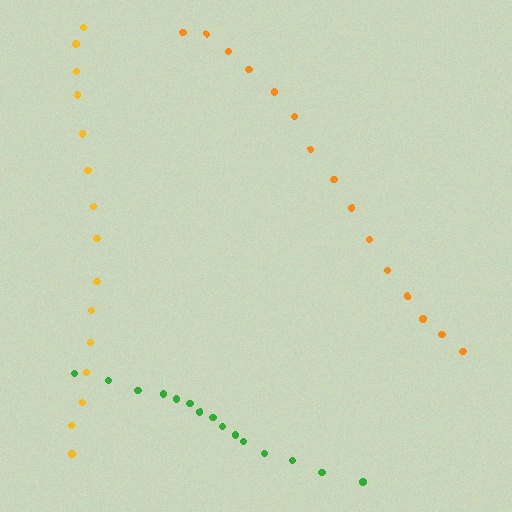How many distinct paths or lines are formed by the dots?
There are 3 distinct paths.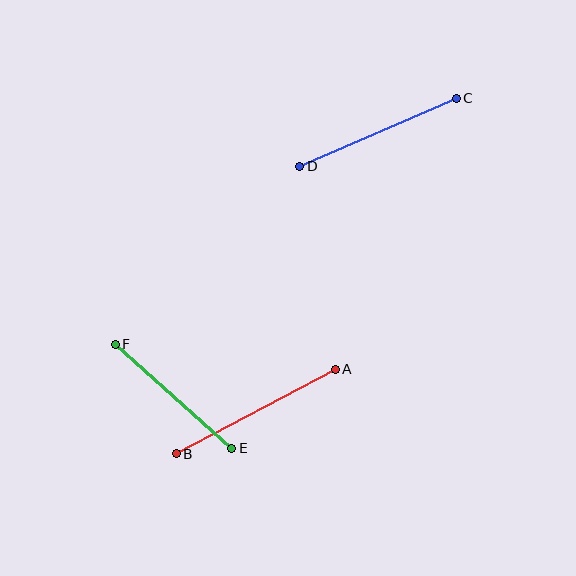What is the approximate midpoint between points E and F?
The midpoint is at approximately (173, 396) pixels.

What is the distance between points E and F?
The distance is approximately 156 pixels.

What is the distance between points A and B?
The distance is approximately 180 pixels.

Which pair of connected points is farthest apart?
Points A and B are farthest apart.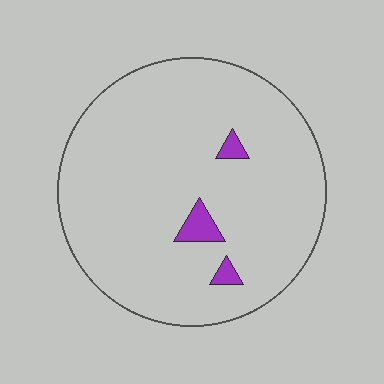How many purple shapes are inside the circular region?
3.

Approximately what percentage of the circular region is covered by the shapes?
Approximately 5%.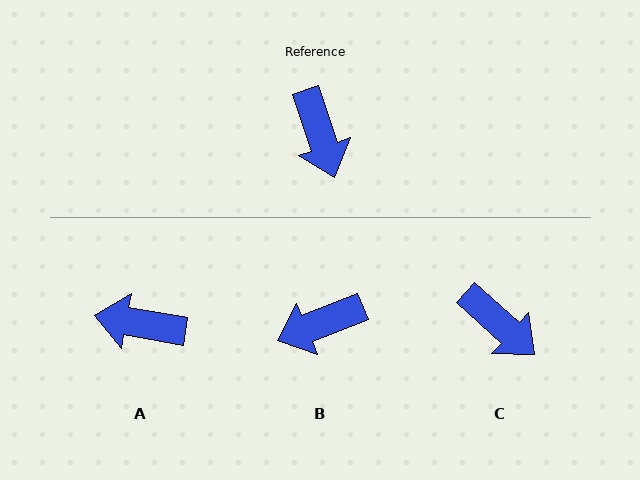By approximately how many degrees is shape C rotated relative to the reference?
Approximately 29 degrees counter-clockwise.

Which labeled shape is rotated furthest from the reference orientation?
A, about 119 degrees away.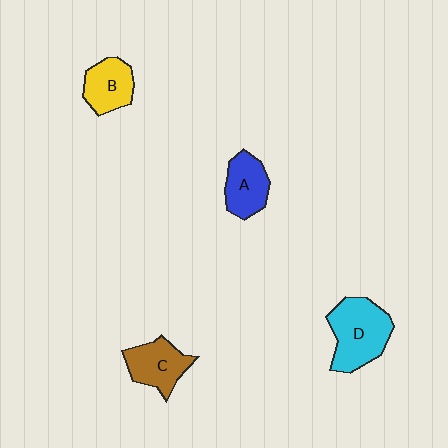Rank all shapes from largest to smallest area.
From largest to smallest: D (cyan), C (brown), A (blue), B (yellow).